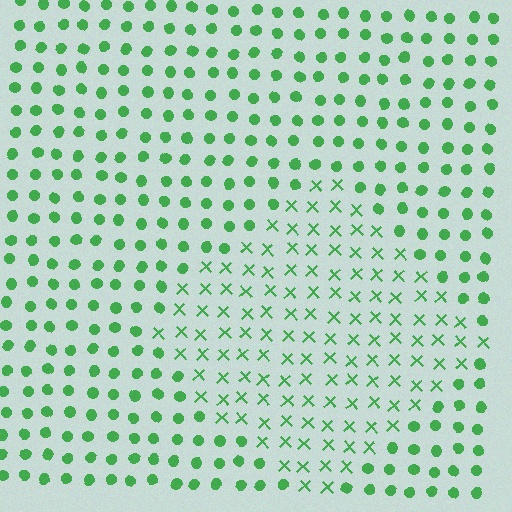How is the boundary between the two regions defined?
The boundary is defined by a change in element shape: X marks inside vs. circles outside. All elements share the same color and spacing.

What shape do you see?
I see a diamond.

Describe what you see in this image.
The image is filled with small green elements arranged in a uniform grid. A diamond-shaped region contains X marks, while the surrounding area contains circles. The boundary is defined purely by the change in element shape.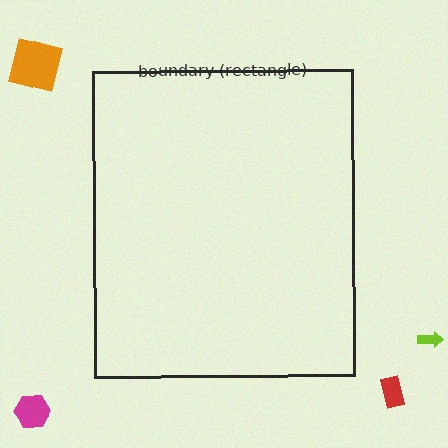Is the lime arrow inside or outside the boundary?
Outside.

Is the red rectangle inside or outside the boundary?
Outside.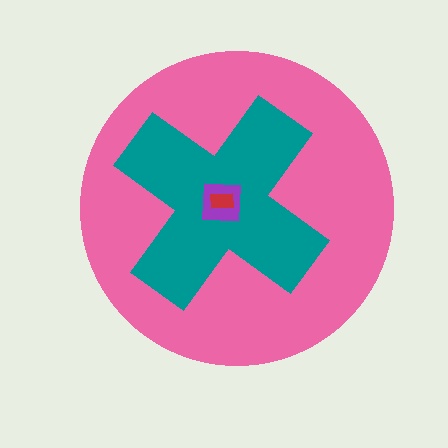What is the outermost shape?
The pink circle.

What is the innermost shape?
The red rectangle.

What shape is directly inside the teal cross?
The purple square.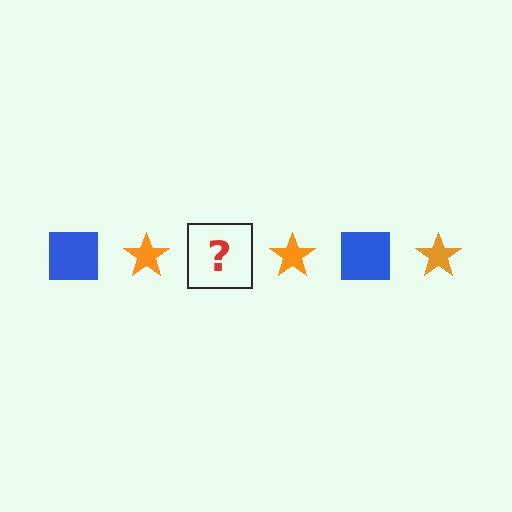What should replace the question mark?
The question mark should be replaced with a blue square.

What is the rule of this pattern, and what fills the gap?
The rule is that the pattern alternates between blue square and orange star. The gap should be filled with a blue square.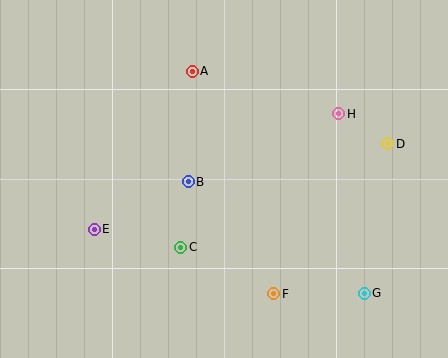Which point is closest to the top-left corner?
Point A is closest to the top-left corner.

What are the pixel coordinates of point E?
Point E is at (94, 229).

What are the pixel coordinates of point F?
Point F is at (274, 294).